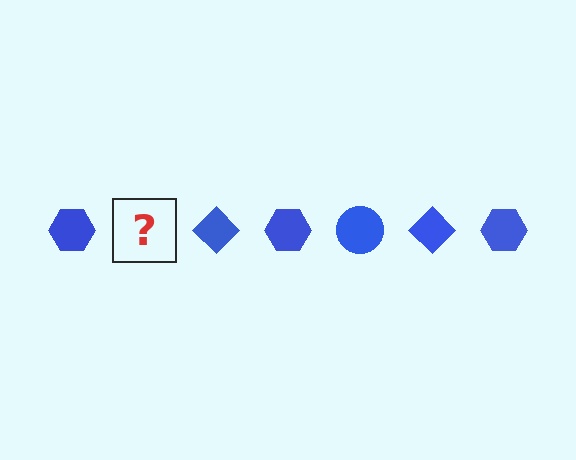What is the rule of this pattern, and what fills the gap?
The rule is that the pattern cycles through hexagon, circle, diamond shapes in blue. The gap should be filled with a blue circle.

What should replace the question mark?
The question mark should be replaced with a blue circle.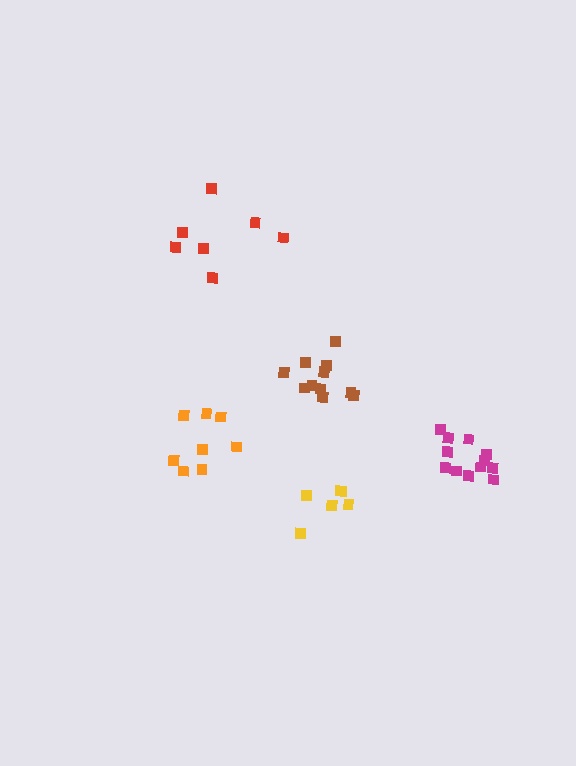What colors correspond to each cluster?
The clusters are colored: yellow, red, brown, orange, magenta.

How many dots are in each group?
Group 1: 6 dots, Group 2: 7 dots, Group 3: 11 dots, Group 4: 8 dots, Group 5: 12 dots (44 total).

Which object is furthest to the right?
The magenta cluster is rightmost.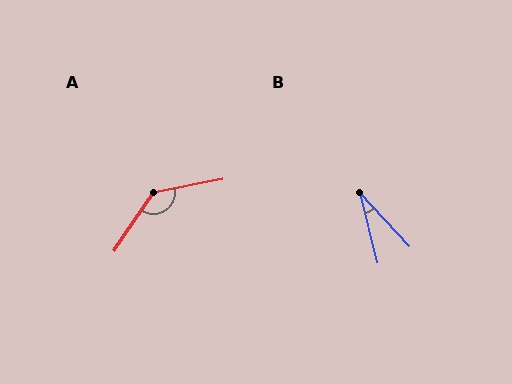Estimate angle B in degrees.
Approximately 29 degrees.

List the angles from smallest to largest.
B (29°), A (135°).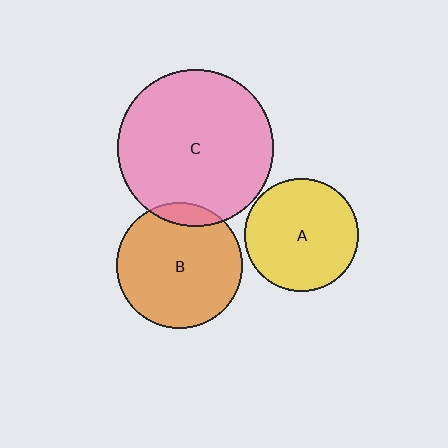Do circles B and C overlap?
Yes.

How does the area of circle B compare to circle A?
Approximately 1.2 times.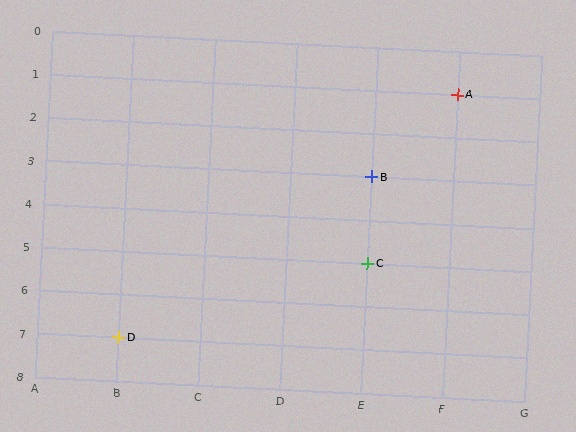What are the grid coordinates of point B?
Point B is at grid coordinates (E, 3).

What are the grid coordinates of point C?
Point C is at grid coordinates (E, 5).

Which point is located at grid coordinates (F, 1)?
Point A is at (F, 1).